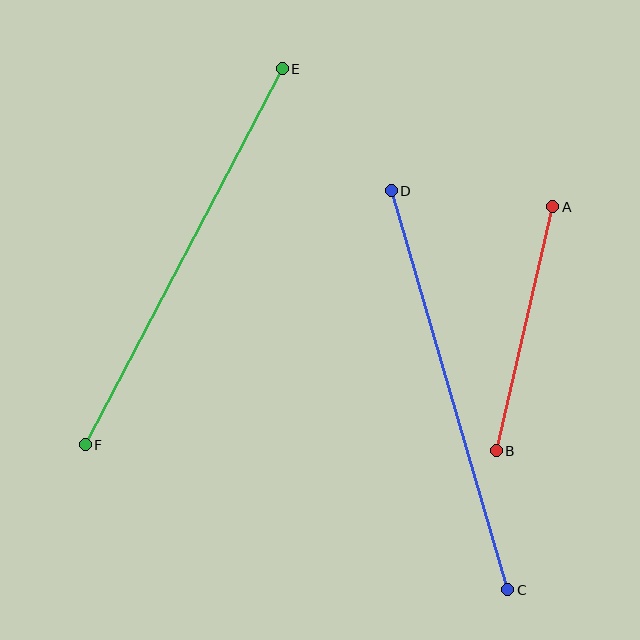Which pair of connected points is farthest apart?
Points E and F are farthest apart.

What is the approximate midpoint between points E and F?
The midpoint is at approximately (184, 257) pixels.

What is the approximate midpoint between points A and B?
The midpoint is at approximately (524, 329) pixels.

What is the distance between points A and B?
The distance is approximately 251 pixels.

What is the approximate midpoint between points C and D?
The midpoint is at approximately (449, 390) pixels.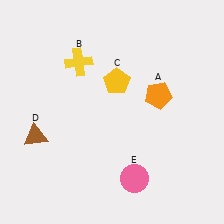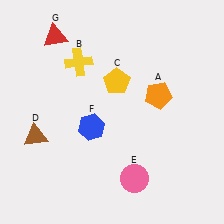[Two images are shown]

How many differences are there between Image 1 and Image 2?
There are 2 differences between the two images.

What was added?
A blue hexagon (F), a red triangle (G) were added in Image 2.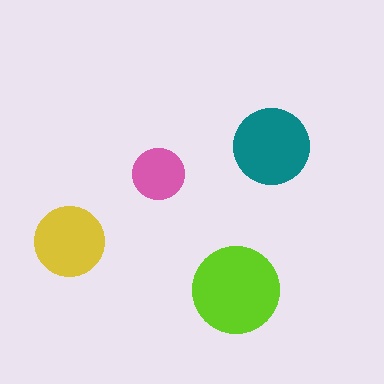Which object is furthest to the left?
The yellow circle is leftmost.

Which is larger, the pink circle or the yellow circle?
The yellow one.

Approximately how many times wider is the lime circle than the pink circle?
About 1.5 times wider.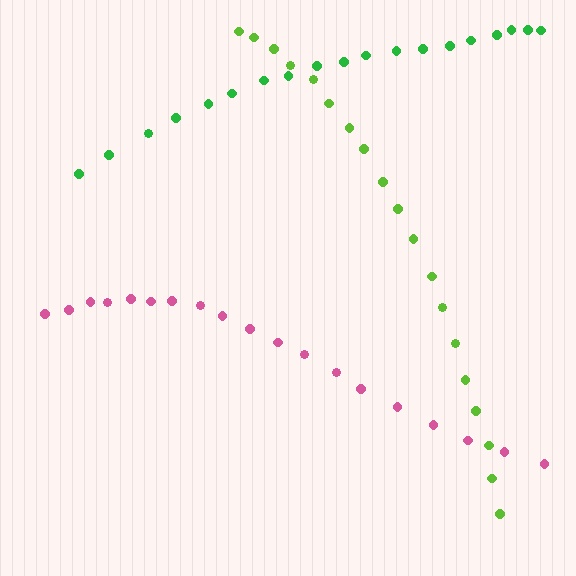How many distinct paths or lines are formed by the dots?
There are 3 distinct paths.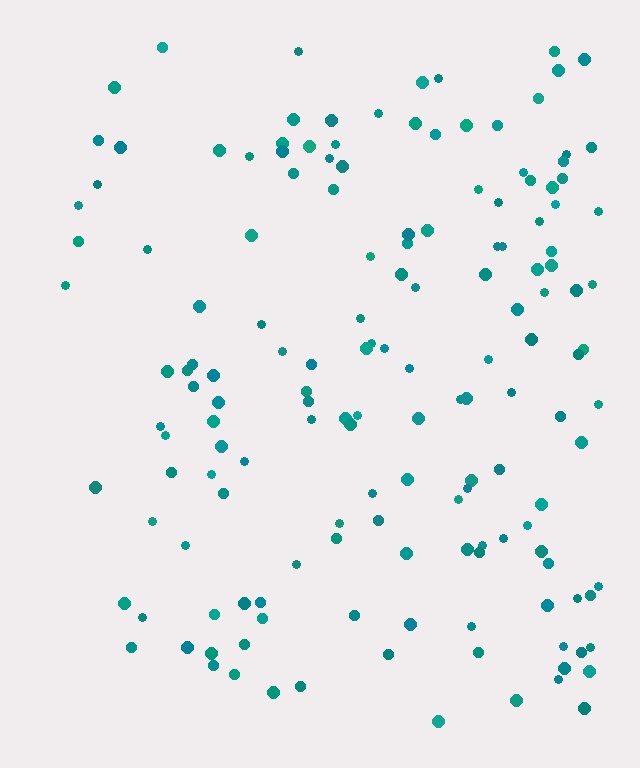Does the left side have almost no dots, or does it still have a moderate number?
Still a moderate number, just noticeably fewer than the right.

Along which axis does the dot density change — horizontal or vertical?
Horizontal.